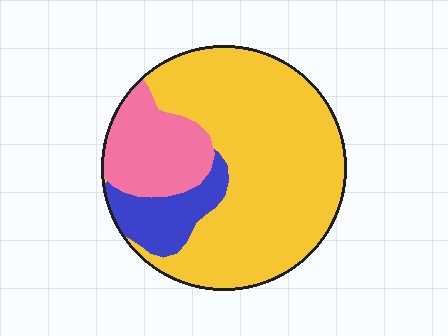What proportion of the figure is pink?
Pink takes up between a sixth and a third of the figure.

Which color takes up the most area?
Yellow, at roughly 70%.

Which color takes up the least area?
Blue, at roughly 10%.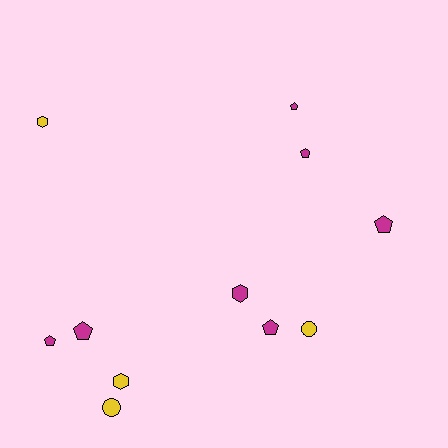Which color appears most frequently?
Magenta, with 7 objects.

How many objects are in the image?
There are 11 objects.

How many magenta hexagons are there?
There is 1 magenta hexagon.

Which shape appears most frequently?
Pentagon, with 6 objects.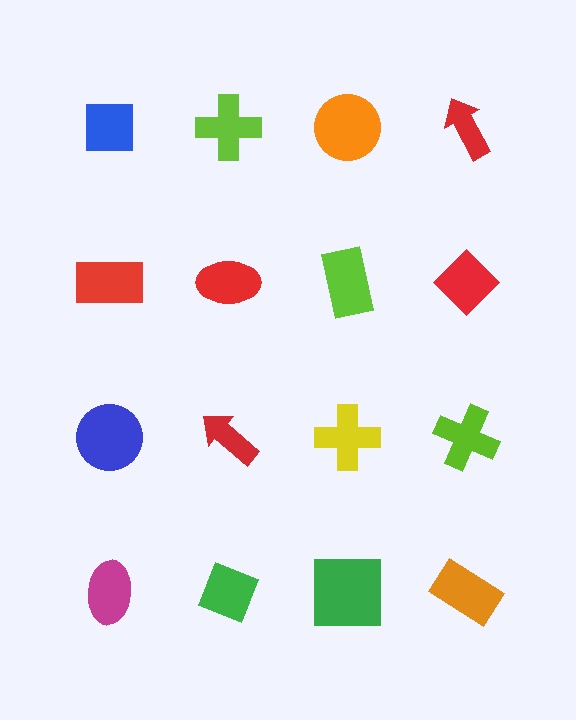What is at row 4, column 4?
An orange rectangle.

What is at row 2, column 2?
A red ellipse.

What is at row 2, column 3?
A lime rectangle.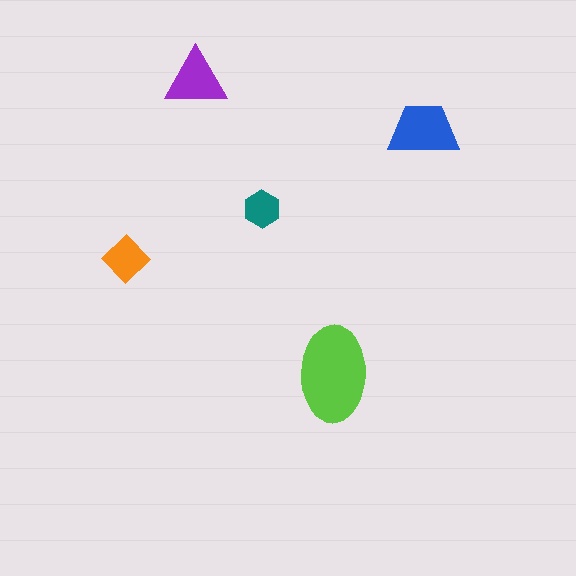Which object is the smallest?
The teal hexagon.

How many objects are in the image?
There are 5 objects in the image.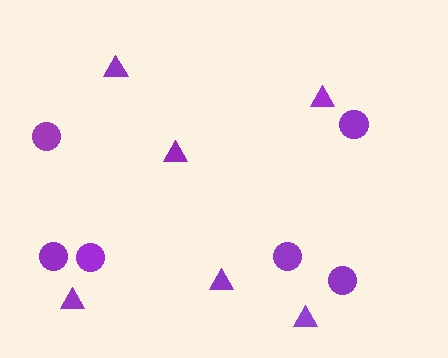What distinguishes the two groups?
There are 2 groups: one group of triangles (6) and one group of circles (6).